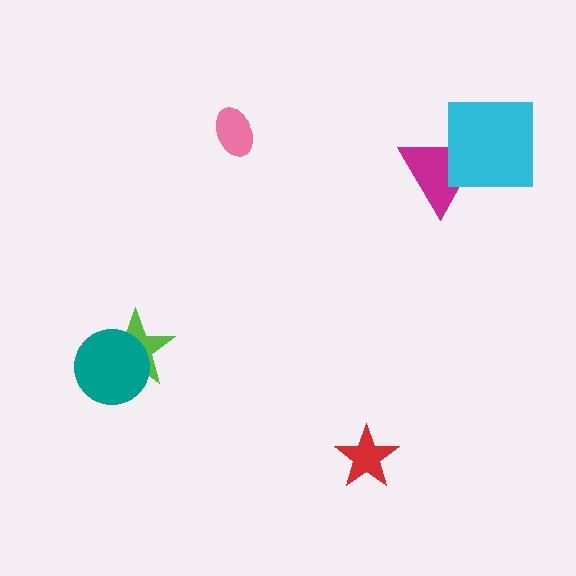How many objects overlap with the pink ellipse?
0 objects overlap with the pink ellipse.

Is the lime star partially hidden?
Yes, it is partially covered by another shape.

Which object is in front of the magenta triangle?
The cyan square is in front of the magenta triangle.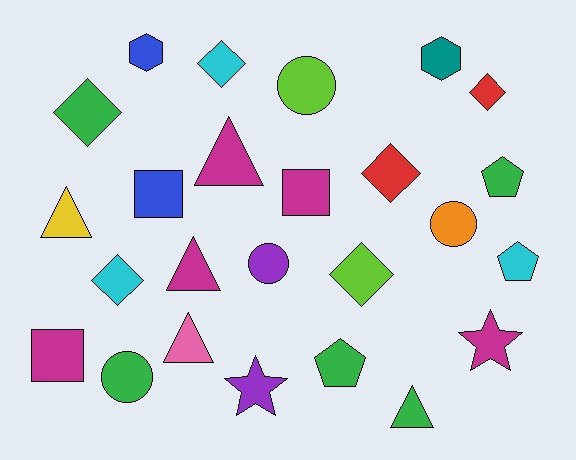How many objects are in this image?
There are 25 objects.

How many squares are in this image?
There are 3 squares.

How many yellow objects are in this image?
There is 1 yellow object.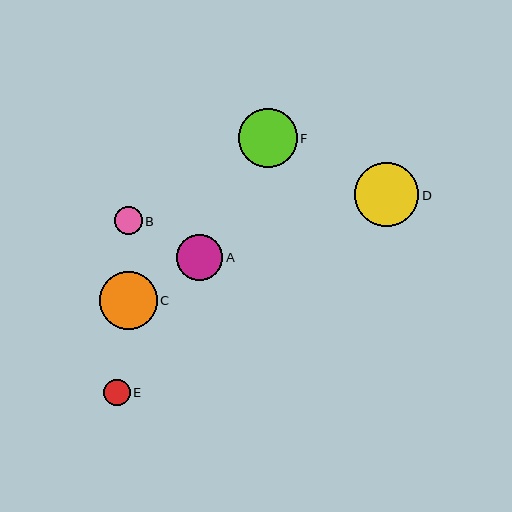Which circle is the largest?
Circle D is the largest with a size of approximately 64 pixels.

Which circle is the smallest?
Circle E is the smallest with a size of approximately 26 pixels.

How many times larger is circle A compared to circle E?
Circle A is approximately 1.7 times the size of circle E.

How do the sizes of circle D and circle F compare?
Circle D and circle F are approximately the same size.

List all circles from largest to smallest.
From largest to smallest: D, F, C, A, B, E.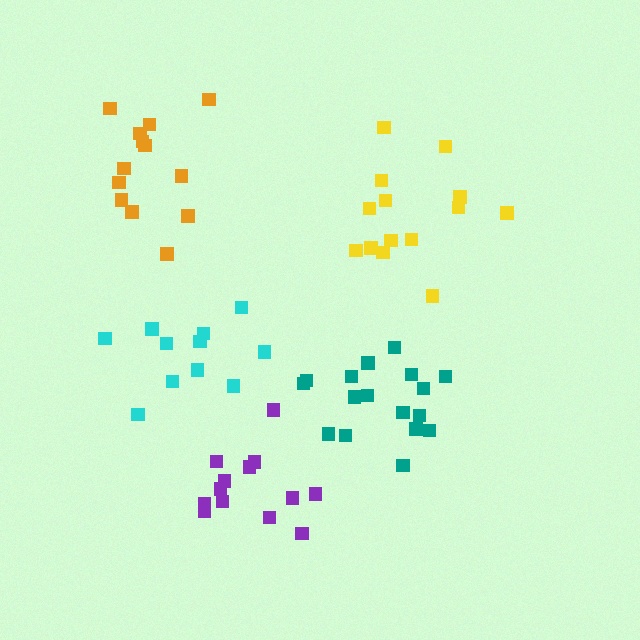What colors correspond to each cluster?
The clusters are colored: purple, yellow, teal, cyan, orange.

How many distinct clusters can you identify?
There are 5 distinct clusters.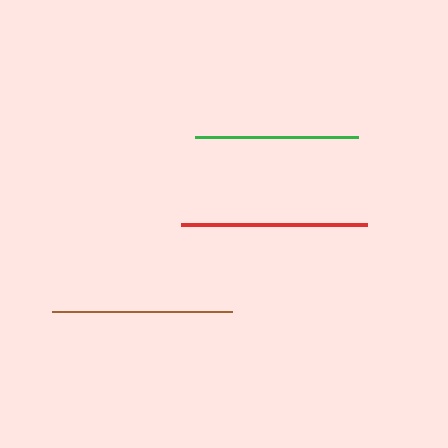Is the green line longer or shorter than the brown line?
The brown line is longer than the green line.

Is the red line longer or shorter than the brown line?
The red line is longer than the brown line.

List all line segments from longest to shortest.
From longest to shortest: red, brown, green.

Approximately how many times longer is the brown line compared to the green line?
The brown line is approximately 1.1 times the length of the green line.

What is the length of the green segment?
The green segment is approximately 163 pixels long.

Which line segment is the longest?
The red line is the longest at approximately 187 pixels.